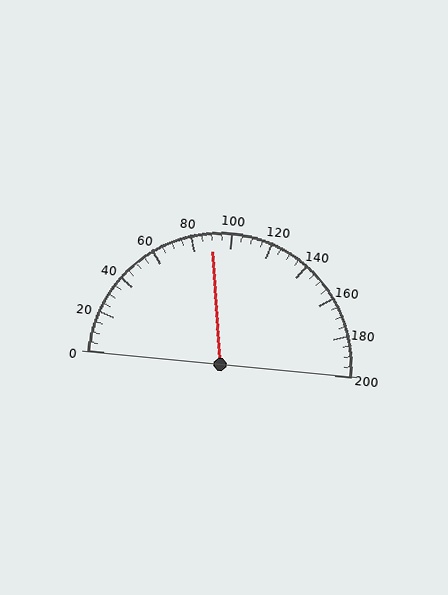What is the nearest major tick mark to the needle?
The nearest major tick mark is 80.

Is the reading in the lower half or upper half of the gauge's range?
The reading is in the lower half of the range (0 to 200).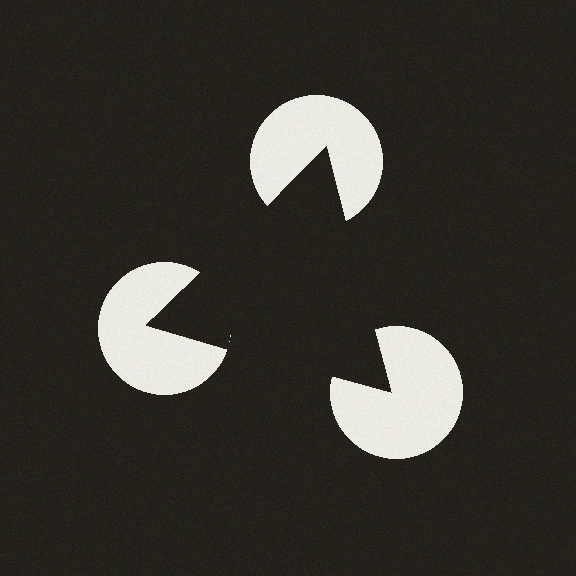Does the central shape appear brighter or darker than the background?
It typically appears slightly darker than the background, even though no actual brightness change is drawn.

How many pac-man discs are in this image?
There are 3 — one at each vertex of the illusory triangle.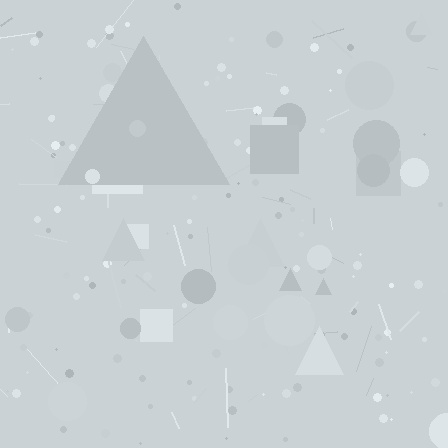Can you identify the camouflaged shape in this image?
The camouflaged shape is a triangle.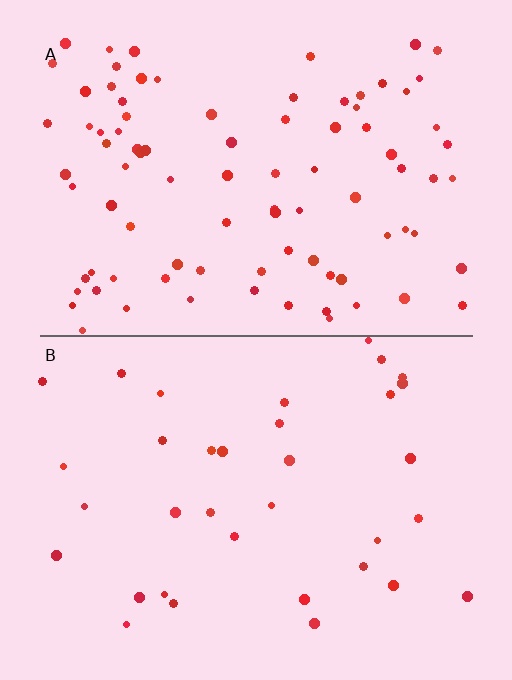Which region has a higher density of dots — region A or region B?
A (the top).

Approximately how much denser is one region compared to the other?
Approximately 2.6× — region A over region B.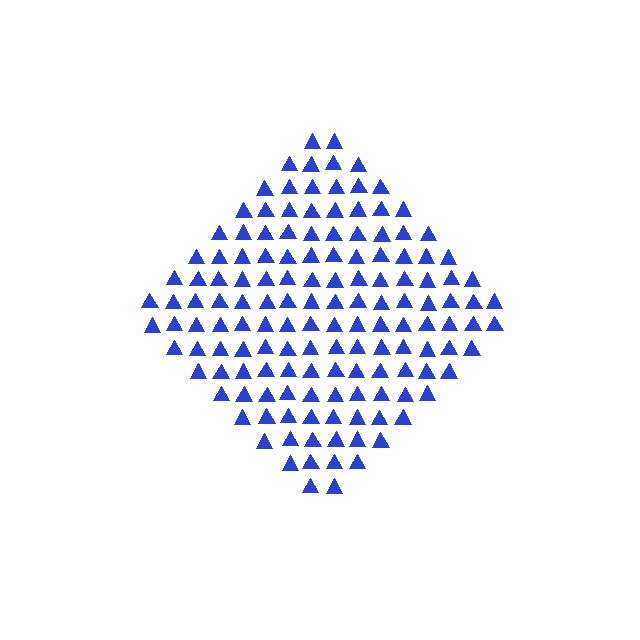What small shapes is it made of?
It is made of small triangles.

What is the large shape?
The large shape is a diamond.